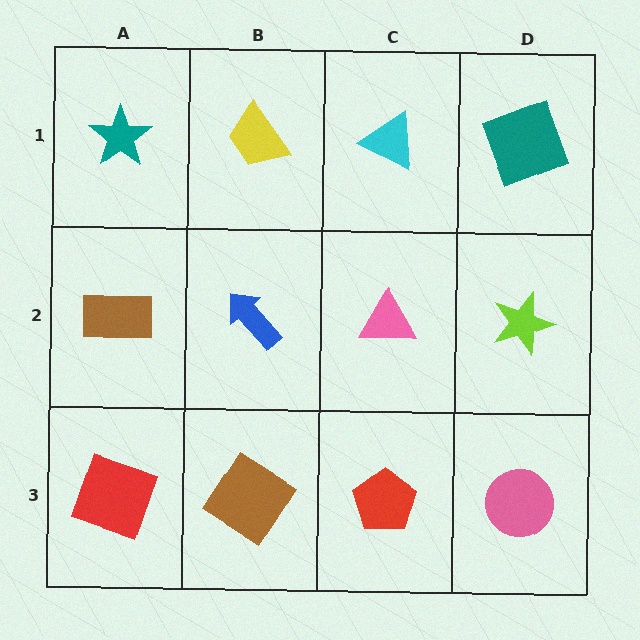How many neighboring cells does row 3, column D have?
2.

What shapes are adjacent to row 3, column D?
A lime star (row 2, column D), a red pentagon (row 3, column C).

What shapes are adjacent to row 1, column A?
A brown rectangle (row 2, column A), a yellow trapezoid (row 1, column B).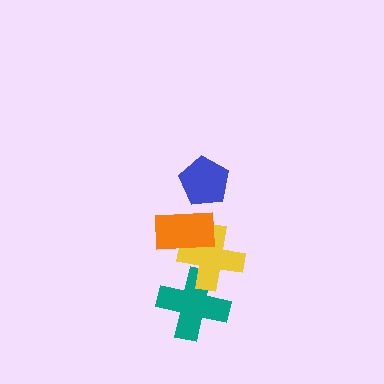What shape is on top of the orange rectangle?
The blue pentagon is on top of the orange rectangle.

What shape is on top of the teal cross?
The yellow cross is on top of the teal cross.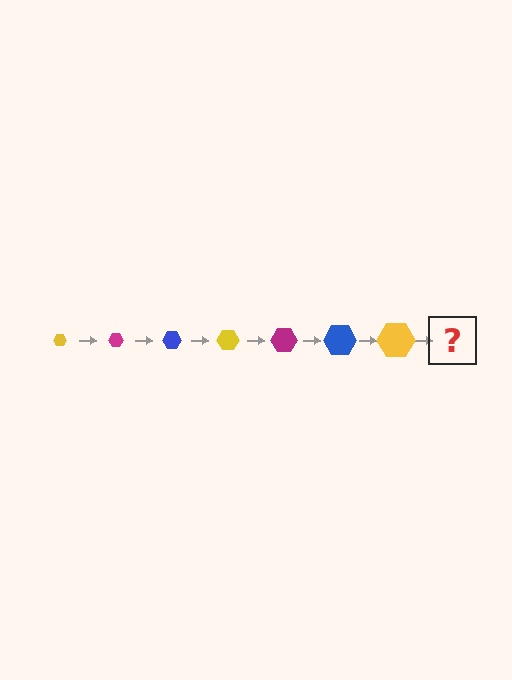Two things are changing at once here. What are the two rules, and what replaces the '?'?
The two rules are that the hexagon grows larger each step and the color cycles through yellow, magenta, and blue. The '?' should be a magenta hexagon, larger than the previous one.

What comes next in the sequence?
The next element should be a magenta hexagon, larger than the previous one.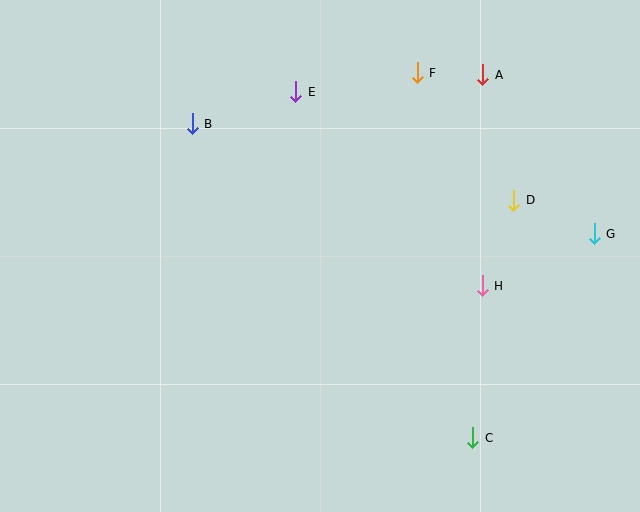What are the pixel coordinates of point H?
Point H is at (482, 286).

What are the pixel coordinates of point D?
Point D is at (514, 200).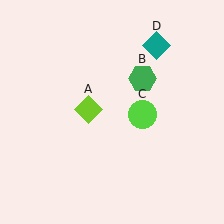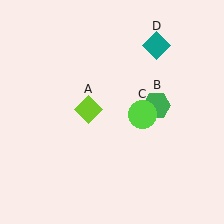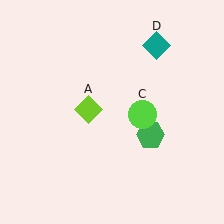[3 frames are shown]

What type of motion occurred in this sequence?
The green hexagon (object B) rotated clockwise around the center of the scene.